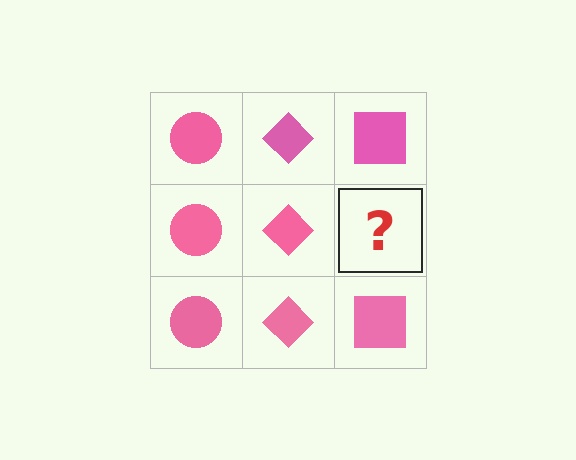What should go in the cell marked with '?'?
The missing cell should contain a pink square.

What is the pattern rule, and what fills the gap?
The rule is that each column has a consistent shape. The gap should be filled with a pink square.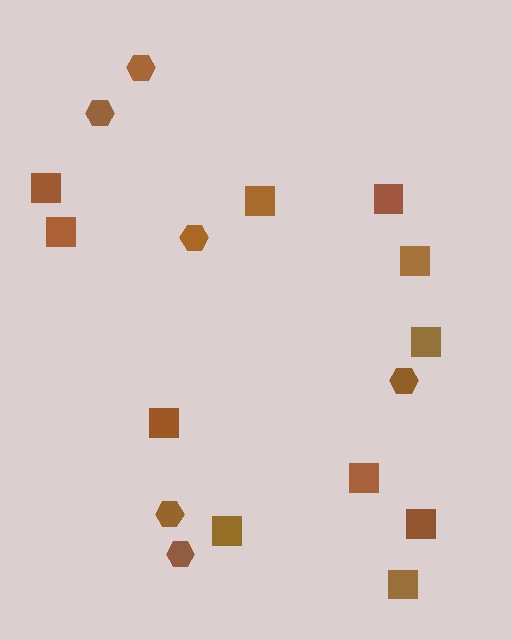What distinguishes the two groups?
There are 2 groups: one group of hexagons (6) and one group of squares (11).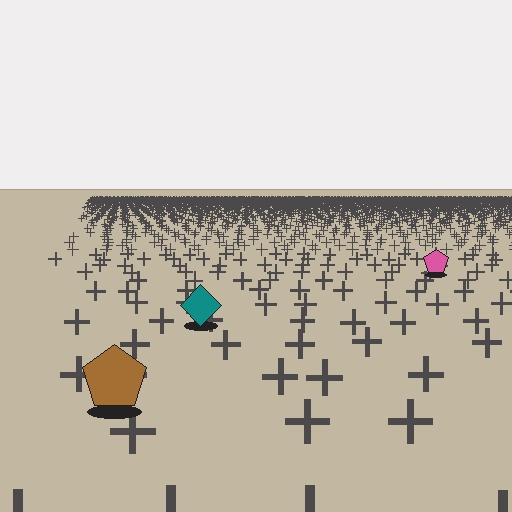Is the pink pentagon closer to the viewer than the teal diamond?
No. The teal diamond is closer — you can tell from the texture gradient: the ground texture is coarser near it.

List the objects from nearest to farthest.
From nearest to farthest: the brown pentagon, the teal diamond, the pink pentagon.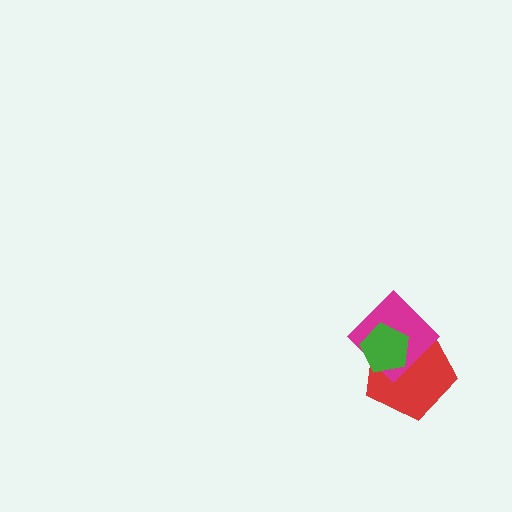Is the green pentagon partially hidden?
No, no other shape covers it.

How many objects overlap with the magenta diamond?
2 objects overlap with the magenta diamond.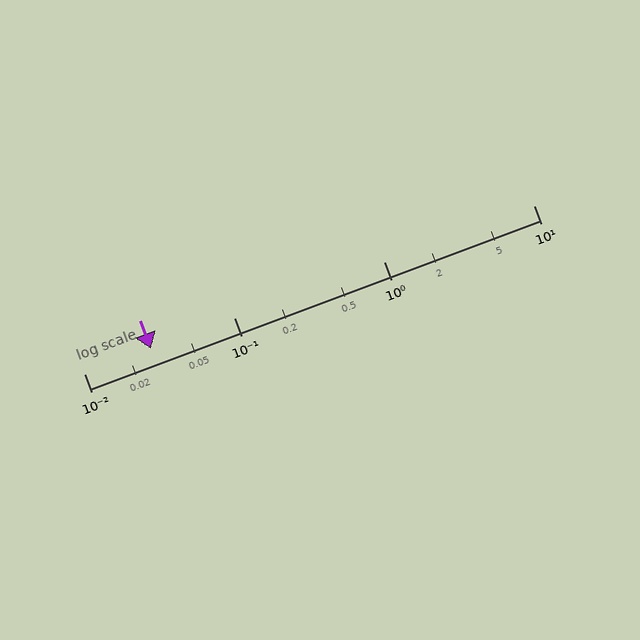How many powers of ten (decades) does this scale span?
The scale spans 3 decades, from 0.01 to 10.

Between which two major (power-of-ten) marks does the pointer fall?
The pointer is between 0.01 and 0.1.